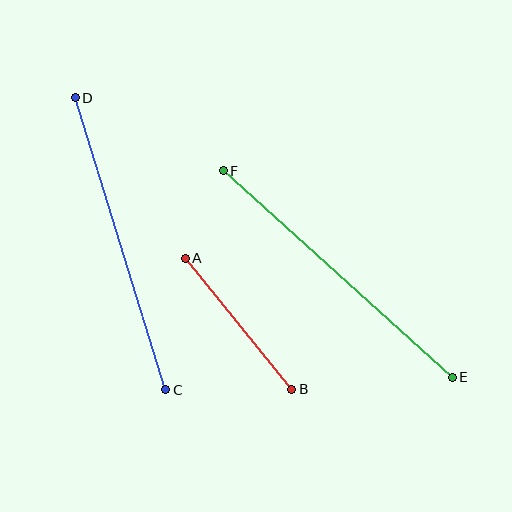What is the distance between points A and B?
The distance is approximately 169 pixels.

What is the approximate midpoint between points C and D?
The midpoint is at approximately (120, 244) pixels.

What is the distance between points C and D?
The distance is approximately 306 pixels.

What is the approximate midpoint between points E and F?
The midpoint is at approximately (338, 274) pixels.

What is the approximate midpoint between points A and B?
The midpoint is at approximately (239, 324) pixels.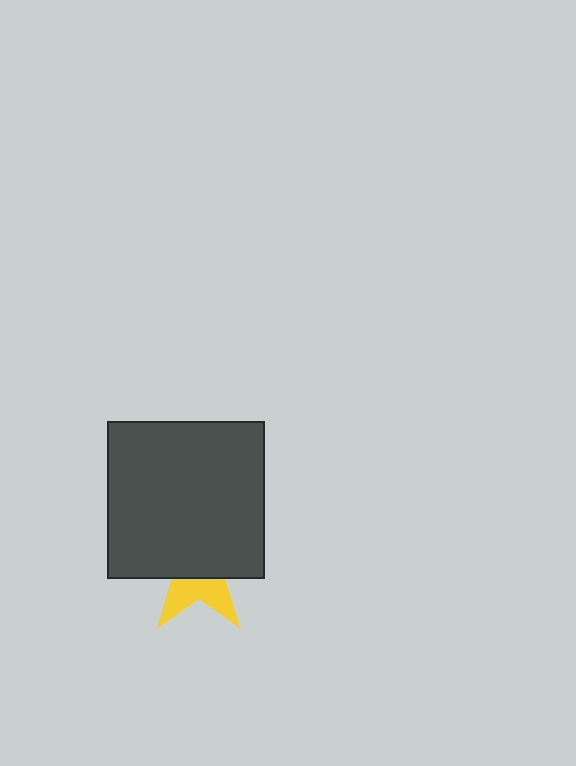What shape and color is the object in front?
The object in front is a dark gray square.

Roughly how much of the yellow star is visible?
A small part of it is visible (roughly 37%).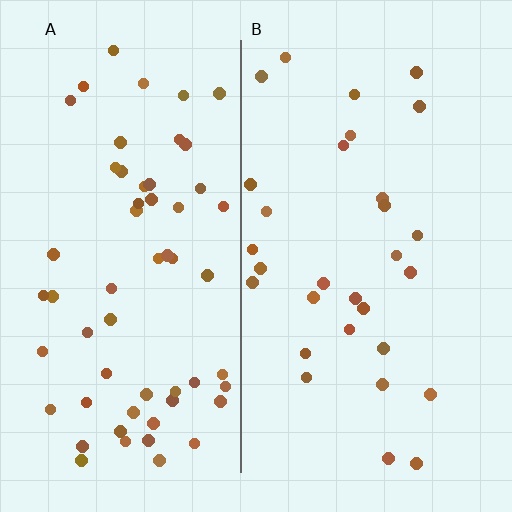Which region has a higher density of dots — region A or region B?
A (the left).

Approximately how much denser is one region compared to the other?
Approximately 2.0× — region A over region B.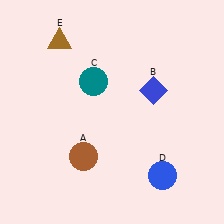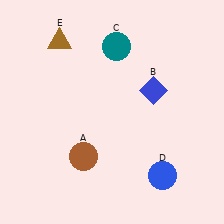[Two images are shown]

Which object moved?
The teal circle (C) moved up.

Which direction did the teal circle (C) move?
The teal circle (C) moved up.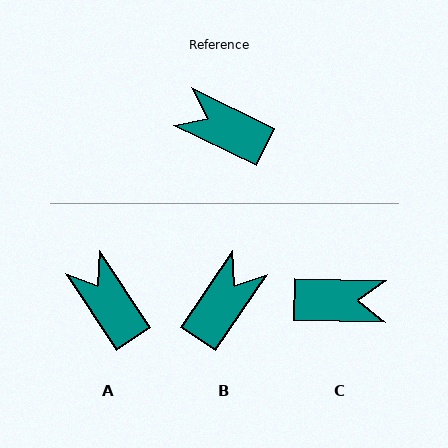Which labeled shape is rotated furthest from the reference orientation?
C, about 155 degrees away.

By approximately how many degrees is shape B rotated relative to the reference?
Approximately 98 degrees clockwise.